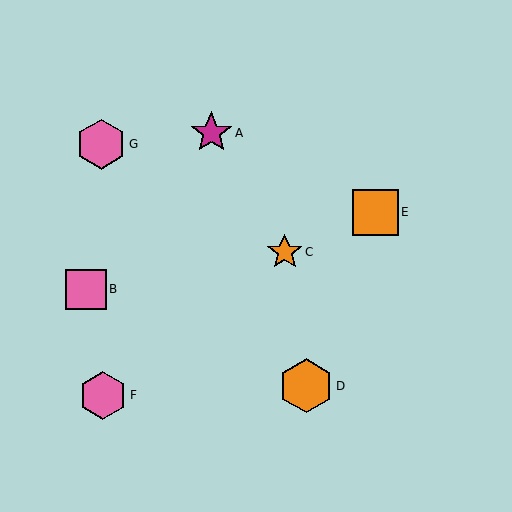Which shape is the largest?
The orange hexagon (labeled D) is the largest.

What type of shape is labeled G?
Shape G is a pink hexagon.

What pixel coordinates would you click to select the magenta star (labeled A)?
Click at (211, 133) to select the magenta star A.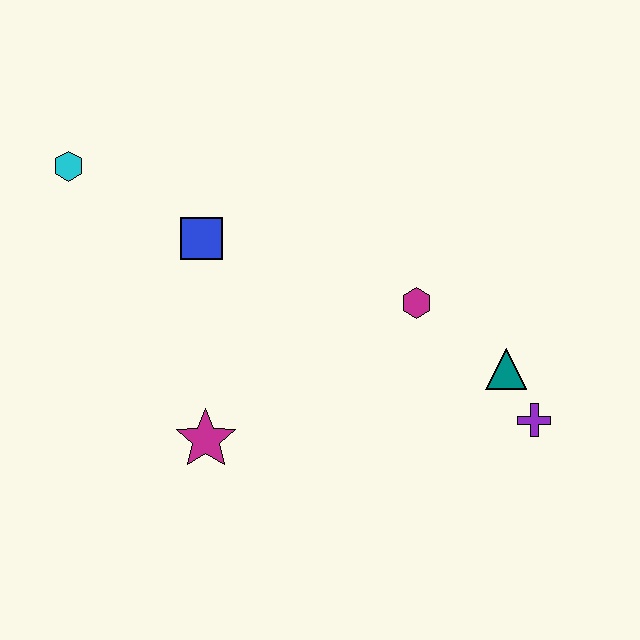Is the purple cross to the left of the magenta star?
No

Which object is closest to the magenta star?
The blue square is closest to the magenta star.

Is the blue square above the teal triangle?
Yes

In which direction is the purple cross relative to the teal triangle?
The purple cross is below the teal triangle.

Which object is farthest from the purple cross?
The cyan hexagon is farthest from the purple cross.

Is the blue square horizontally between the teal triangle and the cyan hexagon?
Yes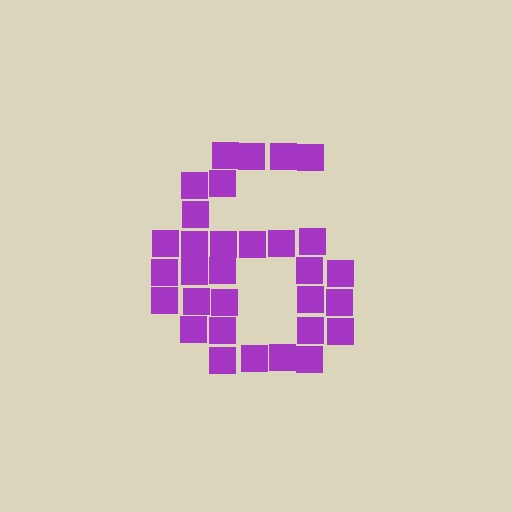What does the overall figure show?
The overall figure shows the digit 6.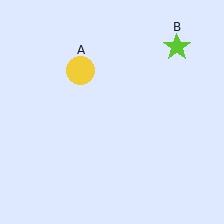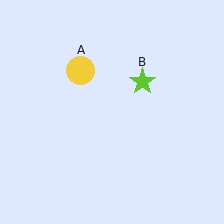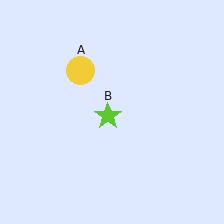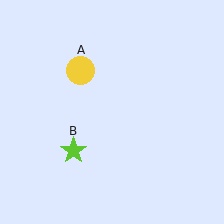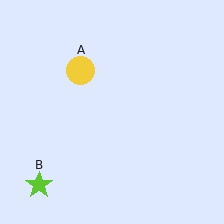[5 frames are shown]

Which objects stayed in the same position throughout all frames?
Yellow circle (object A) remained stationary.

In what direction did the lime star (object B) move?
The lime star (object B) moved down and to the left.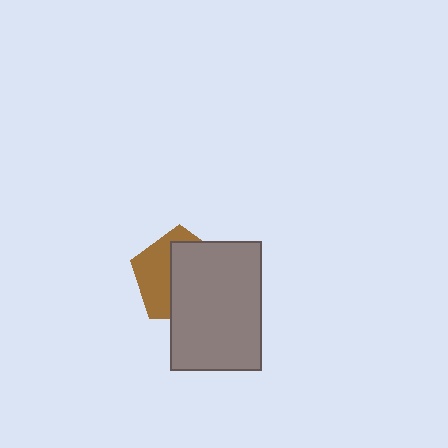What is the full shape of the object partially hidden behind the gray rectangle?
The partially hidden object is a brown pentagon.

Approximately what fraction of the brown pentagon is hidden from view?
Roughly 59% of the brown pentagon is hidden behind the gray rectangle.